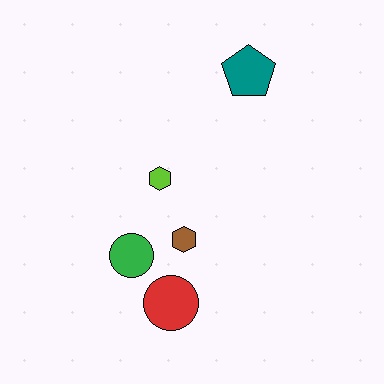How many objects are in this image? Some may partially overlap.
There are 5 objects.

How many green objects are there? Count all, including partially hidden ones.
There is 1 green object.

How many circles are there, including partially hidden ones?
There are 2 circles.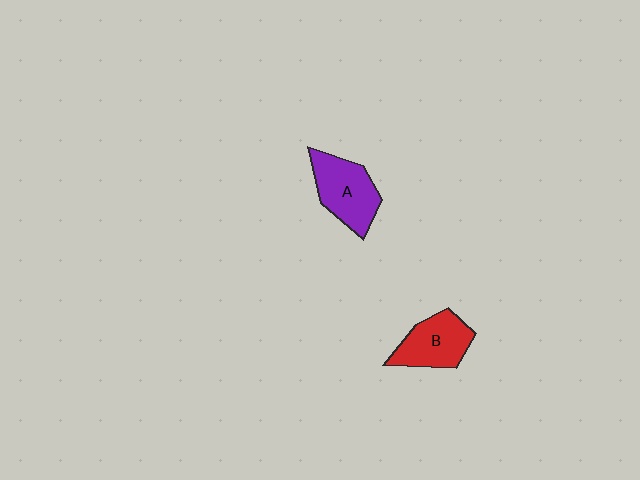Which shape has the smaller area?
Shape B (red).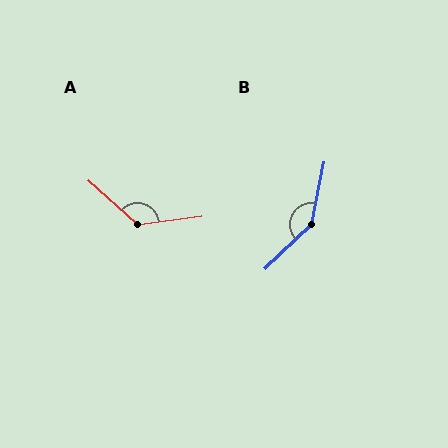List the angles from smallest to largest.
A (130°), B (145°).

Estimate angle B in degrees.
Approximately 145 degrees.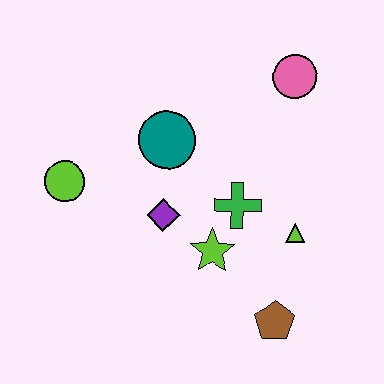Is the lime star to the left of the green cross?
Yes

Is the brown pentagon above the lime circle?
No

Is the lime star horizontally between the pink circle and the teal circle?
Yes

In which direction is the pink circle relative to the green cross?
The pink circle is above the green cross.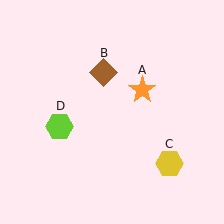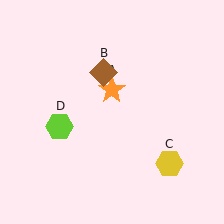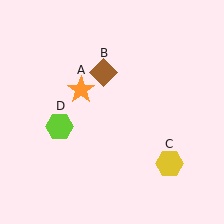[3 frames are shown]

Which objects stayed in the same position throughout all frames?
Brown diamond (object B) and yellow hexagon (object C) and lime hexagon (object D) remained stationary.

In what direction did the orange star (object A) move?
The orange star (object A) moved left.